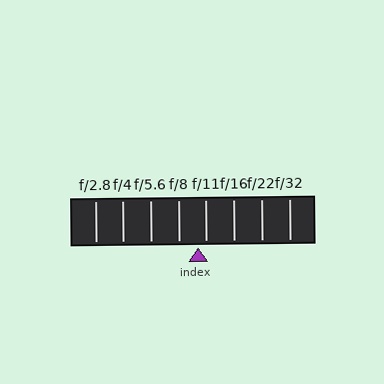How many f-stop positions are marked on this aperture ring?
There are 8 f-stop positions marked.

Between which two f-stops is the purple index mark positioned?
The index mark is between f/8 and f/11.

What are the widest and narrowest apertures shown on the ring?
The widest aperture shown is f/2.8 and the narrowest is f/32.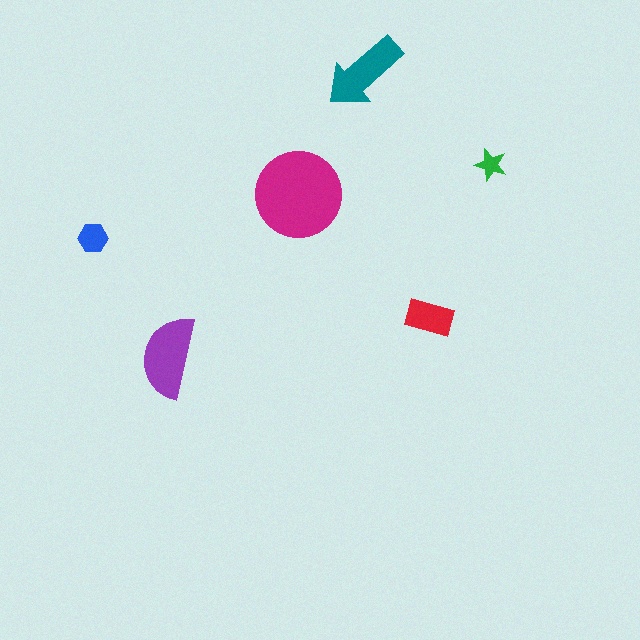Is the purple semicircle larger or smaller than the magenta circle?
Smaller.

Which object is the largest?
The magenta circle.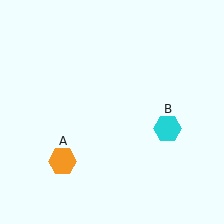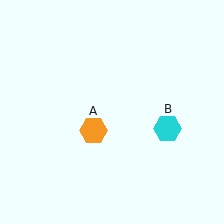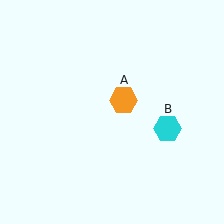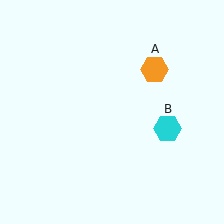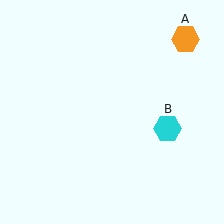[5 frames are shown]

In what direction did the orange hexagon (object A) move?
The orange hexagon (object A) moved up and to the right.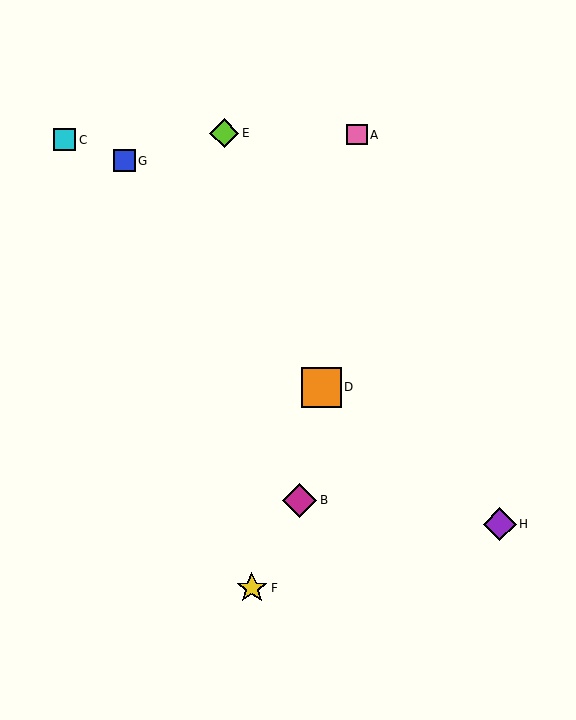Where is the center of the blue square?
The center of the blue square is at (124, 161).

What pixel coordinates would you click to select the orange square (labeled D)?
Click at (322, 387) to select the orange square D.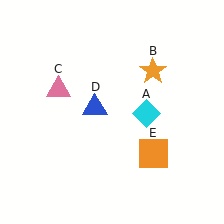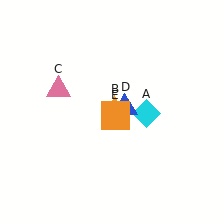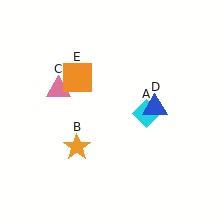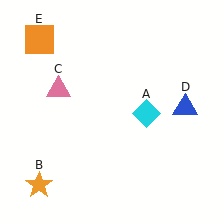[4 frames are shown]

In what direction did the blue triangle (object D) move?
The blue triangle (object D) moved right.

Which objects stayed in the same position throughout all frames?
Cyan diamond (object A) and pink triangle (object C) remained stationary.